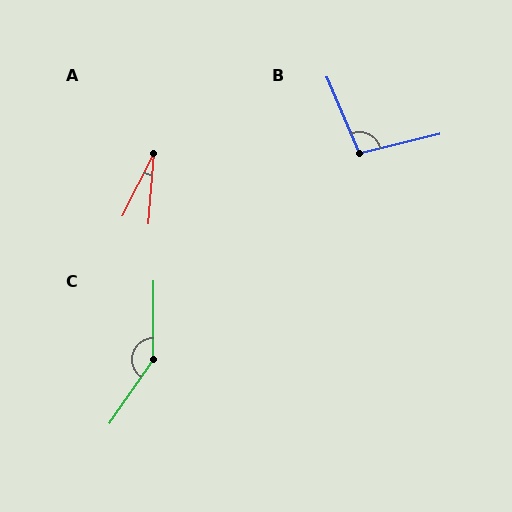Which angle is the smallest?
A, at approximately 22 degrees.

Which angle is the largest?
C, at approximately 146 degrees.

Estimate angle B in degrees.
Approximately 100 degrees.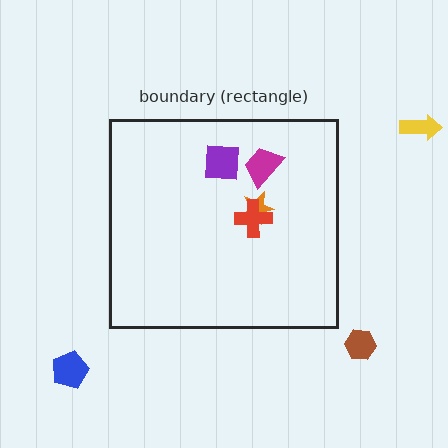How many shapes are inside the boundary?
4 inside, 3 outside.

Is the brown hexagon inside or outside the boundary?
Outside.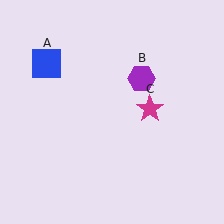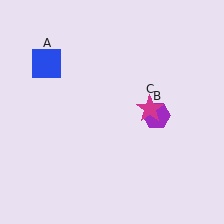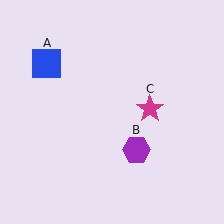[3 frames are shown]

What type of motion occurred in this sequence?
The purple hexagon (object B) rotated clockwise around the center of the scene.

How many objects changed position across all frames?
1 object changed position: purple hexagon (object B).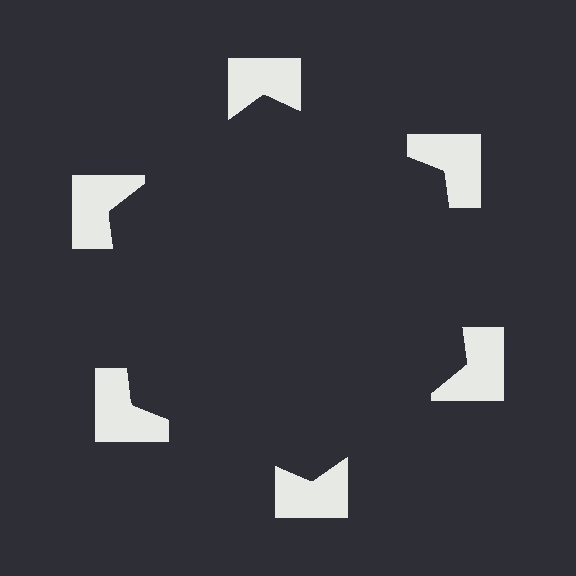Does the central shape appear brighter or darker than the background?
It typically appears slightly darker than the background, even though no actual brightness change is drawn.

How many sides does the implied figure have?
6 sides.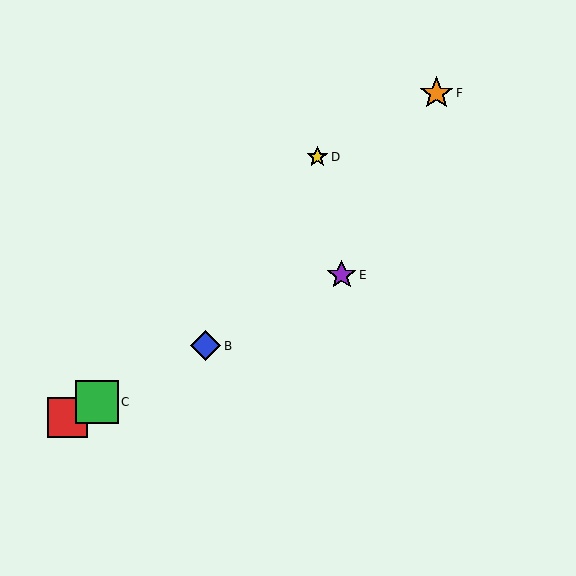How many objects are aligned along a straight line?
4 objects (A, B, C, E) are aligned along a straight line.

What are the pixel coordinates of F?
Object F is at (437, 93).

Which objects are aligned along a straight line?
Objects A, B, C, E are aligned along a straight line.